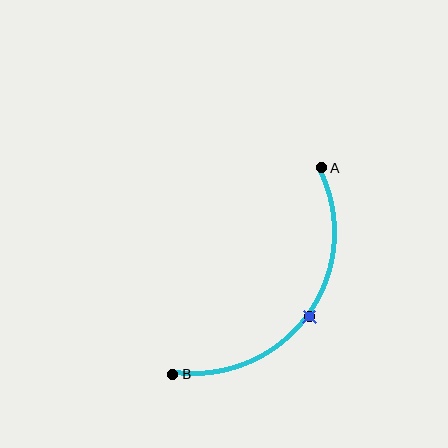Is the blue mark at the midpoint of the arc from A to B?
Yes. The blue mark lies on the arc at equal arc-length from both A and B — it is the arc midpoint.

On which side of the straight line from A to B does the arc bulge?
The arc bulges below and to the right of the straight line connecting A and B.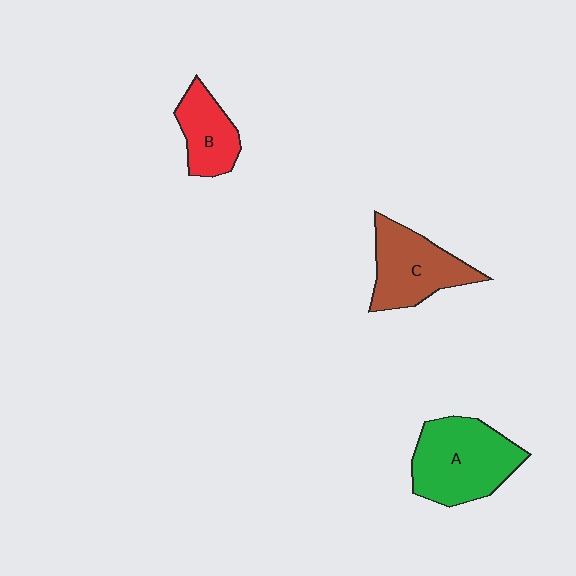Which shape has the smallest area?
Shape B (red).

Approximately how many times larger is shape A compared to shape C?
Approximately 1.2 times.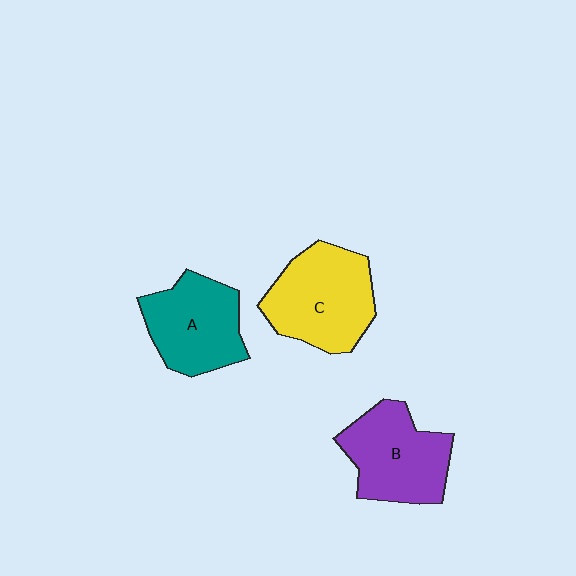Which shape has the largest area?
Shape C (yellow).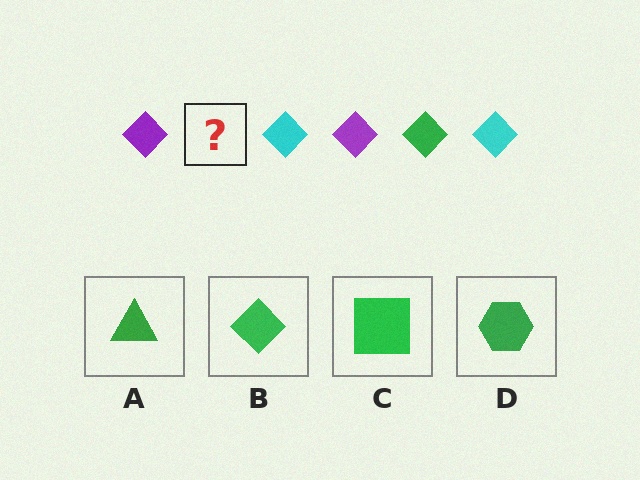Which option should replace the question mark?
Option B.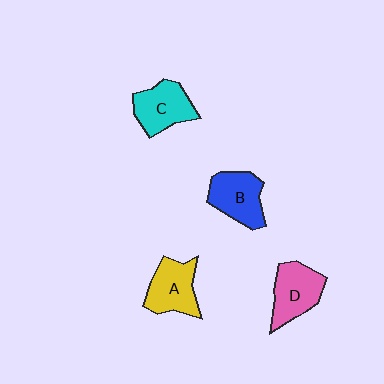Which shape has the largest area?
Shape D (pink).